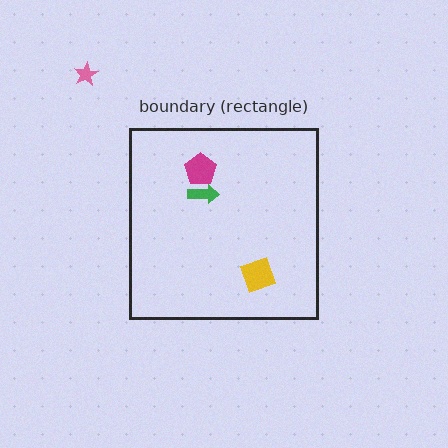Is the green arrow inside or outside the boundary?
Inside.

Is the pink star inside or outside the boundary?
Outside.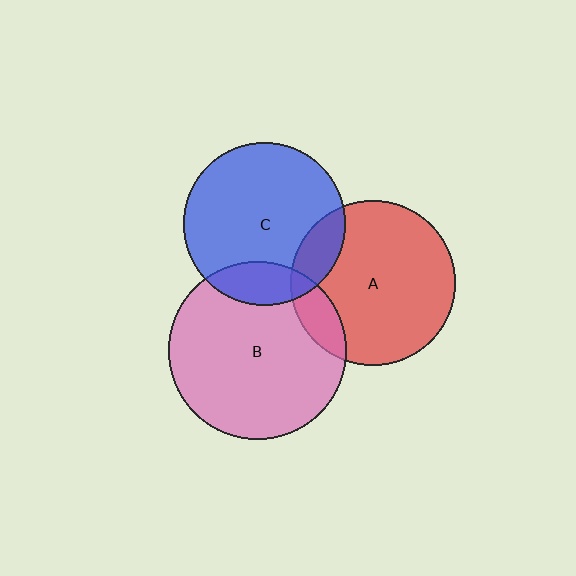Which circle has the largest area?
Circle B (pink).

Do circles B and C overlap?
Yes.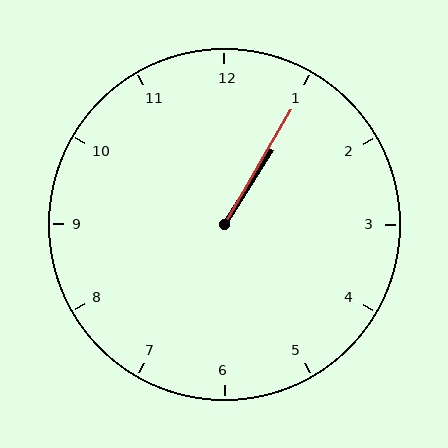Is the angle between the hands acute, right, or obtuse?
It is acute.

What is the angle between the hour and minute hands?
Approximately 2 degrees.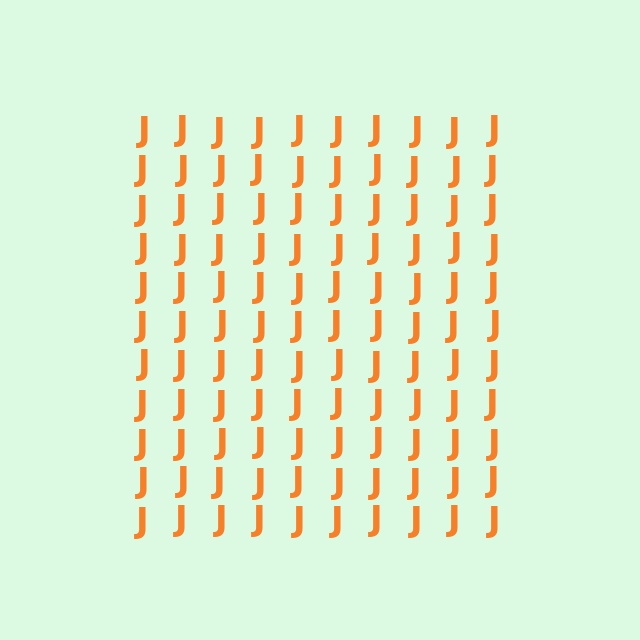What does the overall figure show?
The overall figure shows a square.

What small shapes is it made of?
It is made of small letter J's.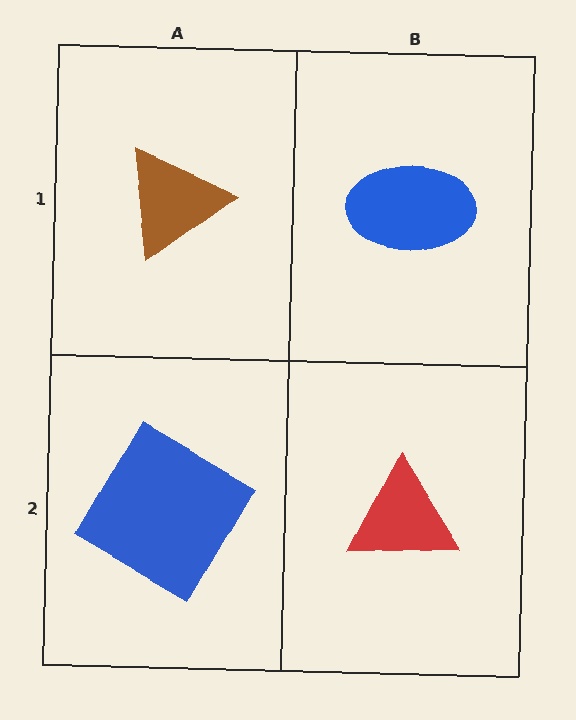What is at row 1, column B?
A blue ellipse.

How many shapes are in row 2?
2 shapes.